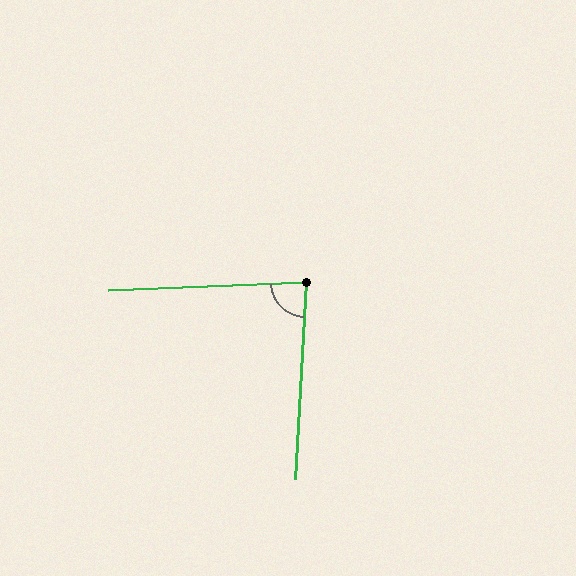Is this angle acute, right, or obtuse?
It is acute.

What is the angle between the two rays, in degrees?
Approximately 84 degrees.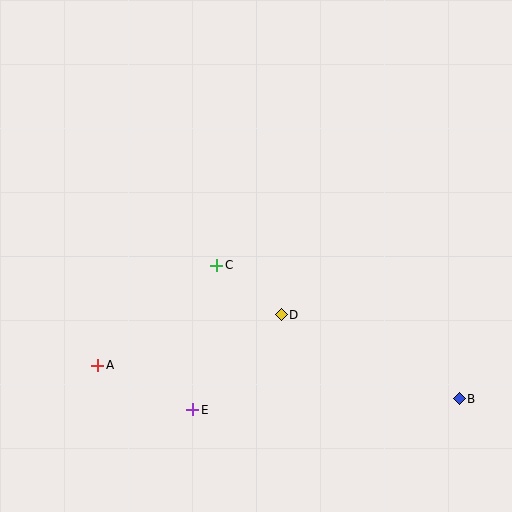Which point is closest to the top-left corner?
Point C is closest to the top-left corner.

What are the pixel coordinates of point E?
Point E is at (193, 410).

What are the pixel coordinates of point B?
Point B is at (459, 399).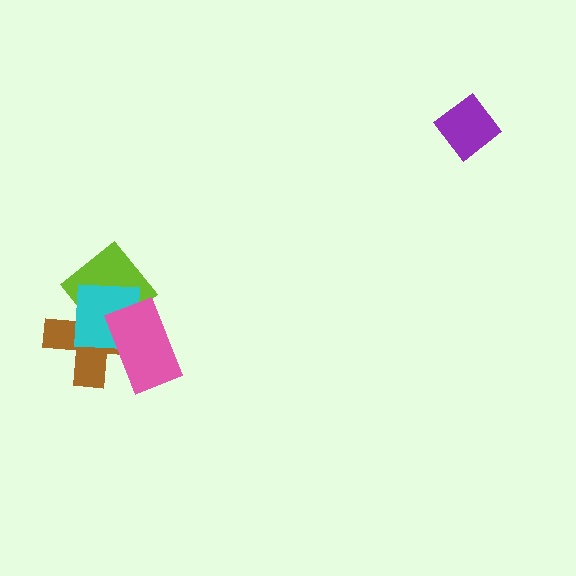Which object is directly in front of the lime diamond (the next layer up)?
The brown cross is directly in front of the lime diamond.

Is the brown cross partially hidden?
Yes, it is partially covered by another shape.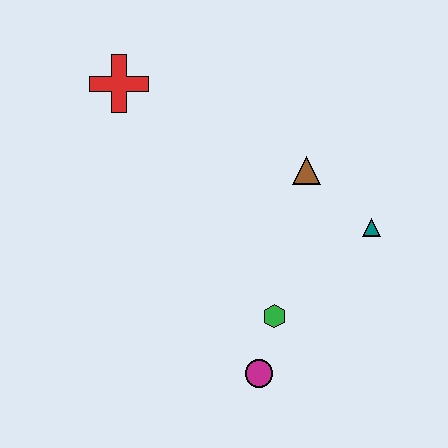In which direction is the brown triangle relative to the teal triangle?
The brown triangle is to the left of the teal triangle.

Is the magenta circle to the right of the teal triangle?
No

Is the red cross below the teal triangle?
No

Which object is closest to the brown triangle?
The teal triangle is closest to the brown triangle.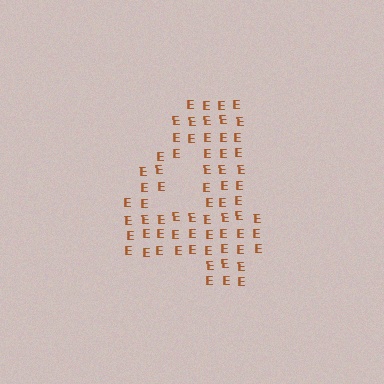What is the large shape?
The large shape is the digit 4.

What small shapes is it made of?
It is made of small letter E's.